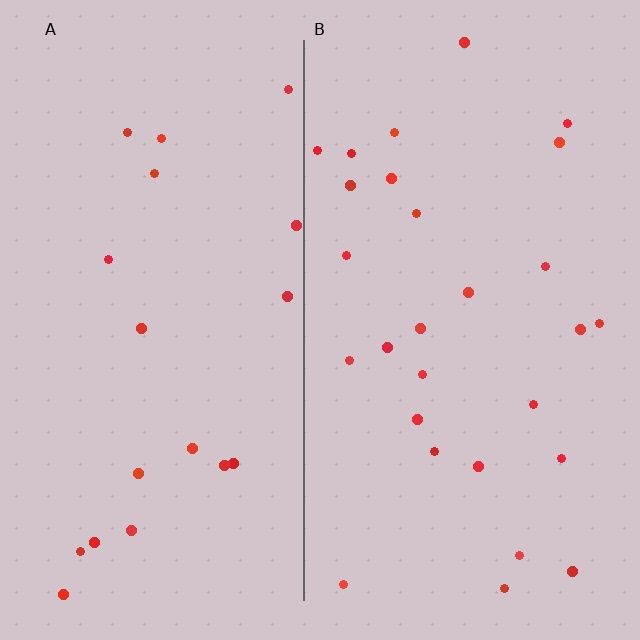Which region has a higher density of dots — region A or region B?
B (the right).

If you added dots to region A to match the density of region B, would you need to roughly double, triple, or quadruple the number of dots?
Approximately double.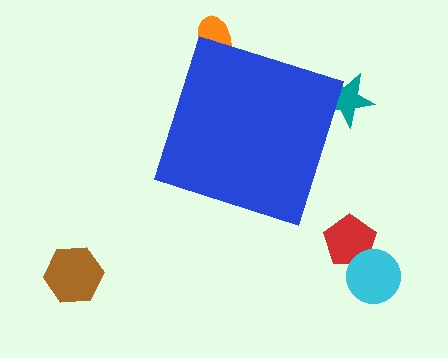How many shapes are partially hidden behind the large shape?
2 shapes are partially hidden.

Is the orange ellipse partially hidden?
Yes, the orange ellipse is partially hidden behind the blue diamond.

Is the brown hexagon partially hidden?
No, the brown hexagon is fully visible.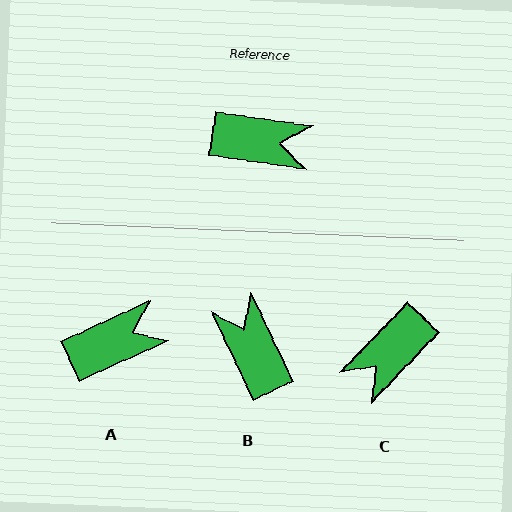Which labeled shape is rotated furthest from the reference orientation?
C, about 125 degrees away.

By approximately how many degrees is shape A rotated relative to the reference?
Approximately 33 degrees counter-clockwise.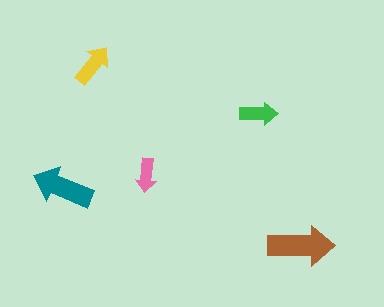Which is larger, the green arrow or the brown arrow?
The brown one.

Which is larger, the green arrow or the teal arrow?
The teal one.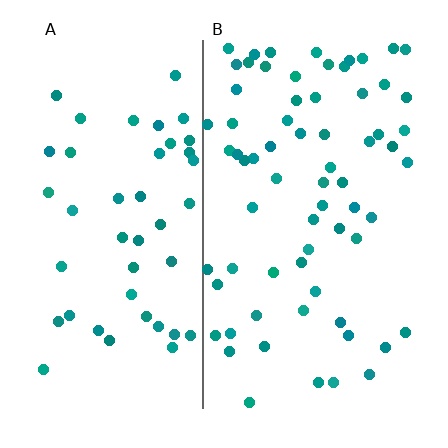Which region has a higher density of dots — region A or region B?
B (the right).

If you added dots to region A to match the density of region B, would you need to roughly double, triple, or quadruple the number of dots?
Approximately double.